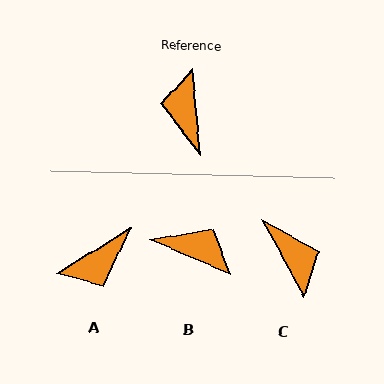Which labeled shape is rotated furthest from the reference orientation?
C, about 157 degrees away.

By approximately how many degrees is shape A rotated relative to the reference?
Approximately 117 degrees counter-clockwise.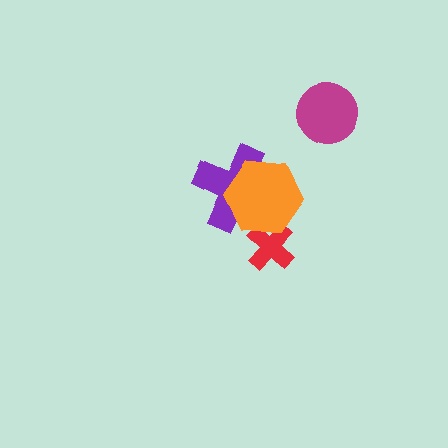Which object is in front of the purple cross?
The orange hexagon is in front of the purple cross.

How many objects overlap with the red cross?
1 object overlaps with the red cross.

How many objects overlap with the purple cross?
1 object overlaps with the purple cross.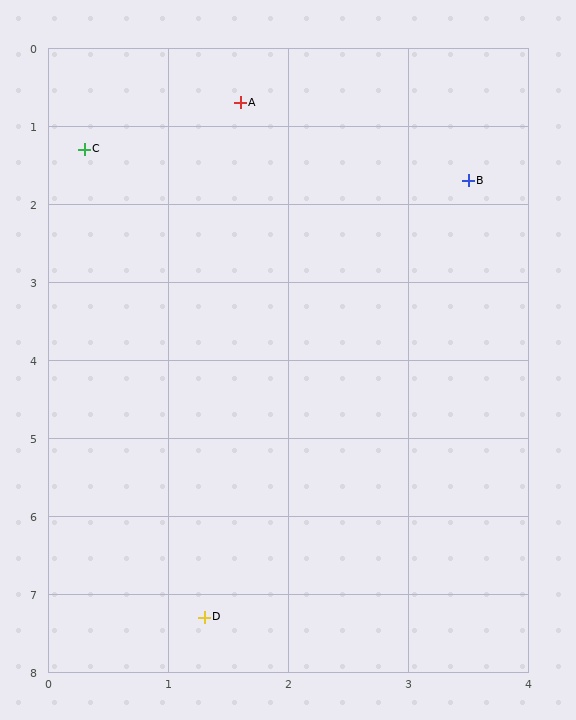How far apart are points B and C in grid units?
Points B and C are about 3.2 grid units apart.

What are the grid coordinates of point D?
Point D is at approximately (1.3, 7.3).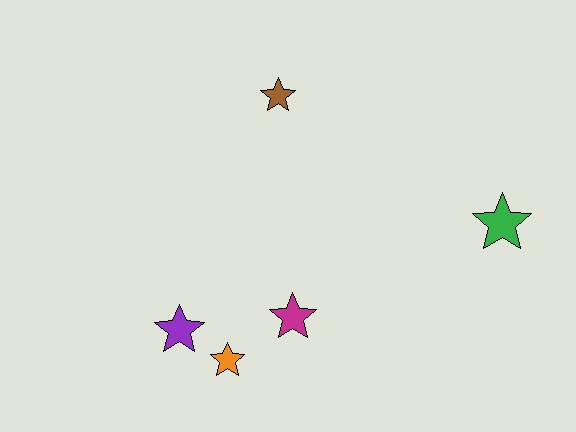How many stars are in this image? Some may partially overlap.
There are 5 stars.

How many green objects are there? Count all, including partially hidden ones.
There is 1 green object.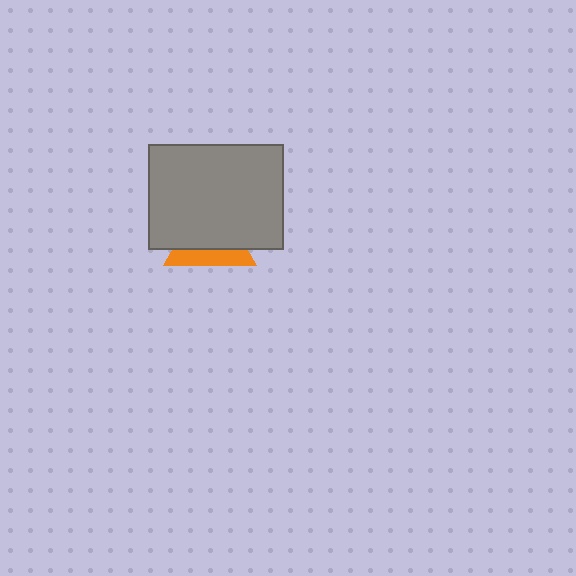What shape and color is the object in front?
The object in front is a gray rectangle.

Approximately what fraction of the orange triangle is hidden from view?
Roughly 64% of the orange triangle is hidden behind the gray rectangle.